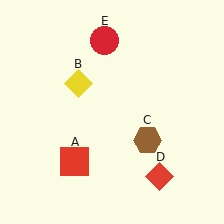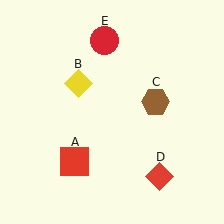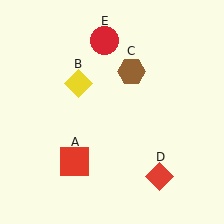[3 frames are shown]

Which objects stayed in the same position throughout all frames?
Red square (object A) and yellow diamond (object B) and red diamond (object D) and red circle (object E) remained stationary.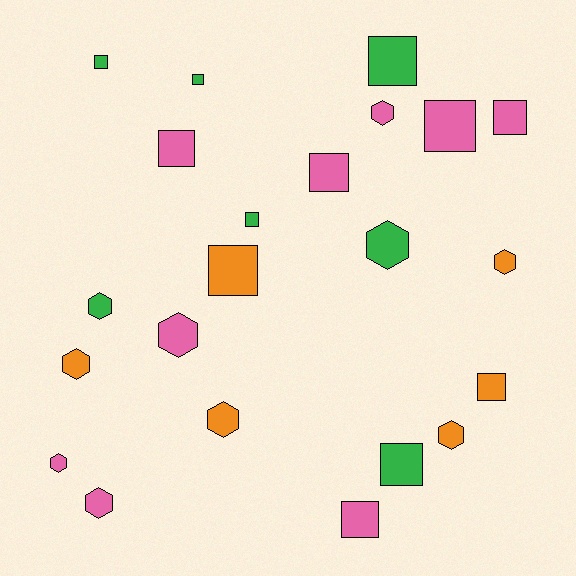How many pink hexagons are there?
There are 4 pink hexagons.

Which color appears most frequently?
Pink, with 9 objects.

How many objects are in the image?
There are 22 objects.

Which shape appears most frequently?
Square, with 12 objects.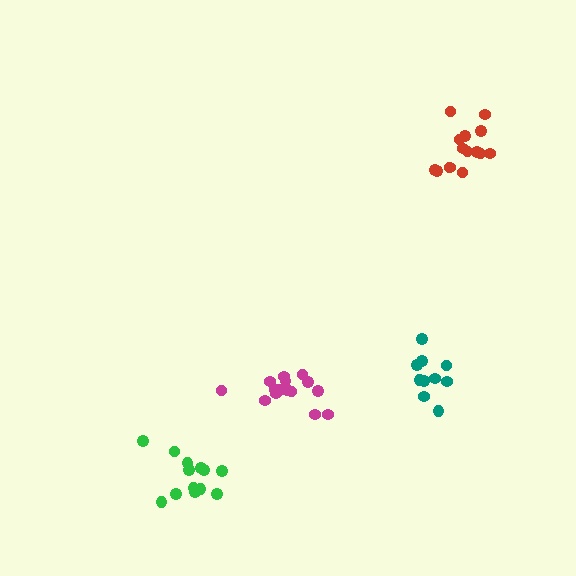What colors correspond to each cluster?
The clusters are colored: green, magenta, red, teal.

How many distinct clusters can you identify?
There are 4 distinct clusters.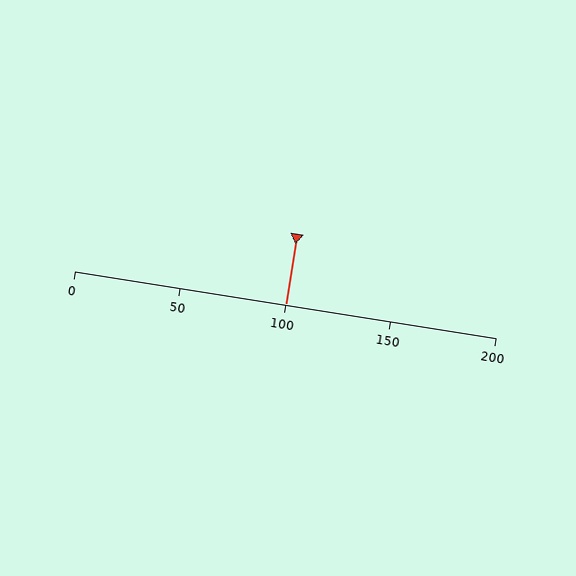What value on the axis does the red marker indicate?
The marker indicates approximately 100.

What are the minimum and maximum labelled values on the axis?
The axis runs from 0 to 200.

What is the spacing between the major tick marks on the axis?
The major ticks are spaced 50 apart.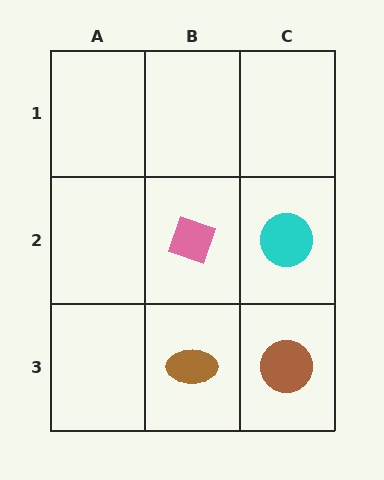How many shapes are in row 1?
0 shapes.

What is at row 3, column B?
A brown ellipse.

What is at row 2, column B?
A pink diamond.